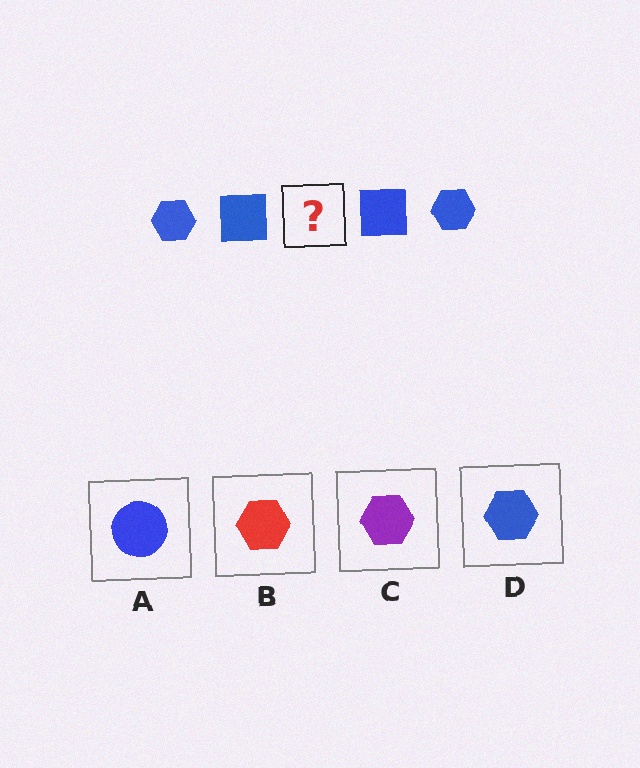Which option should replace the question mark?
Option D.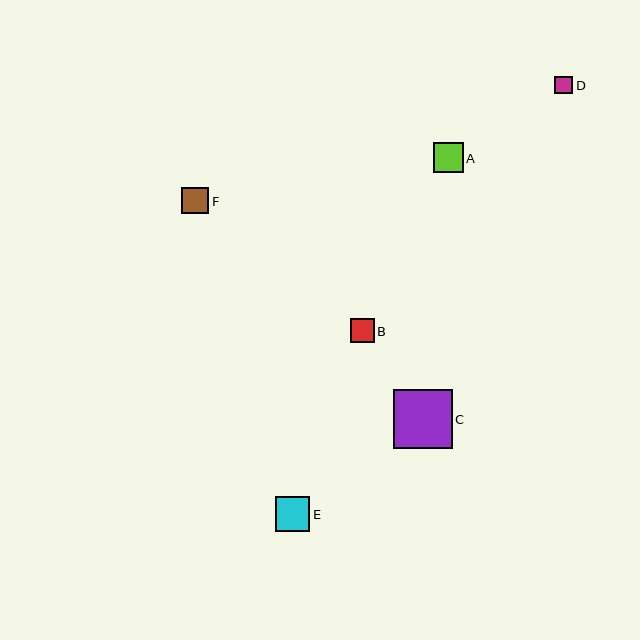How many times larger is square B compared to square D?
Square B is approximately 1.4 times the size of square D.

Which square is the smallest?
Square D is the smallest with a size of approximately 18 pixels.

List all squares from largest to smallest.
From largest to smallest: C, E, A, F, B, D.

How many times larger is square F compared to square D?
Square F is approximately 1.5 times the size of square D.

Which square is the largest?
Square C is the largest with a size of approximately 59 pixels.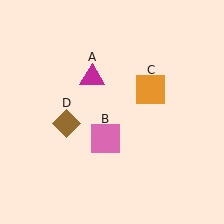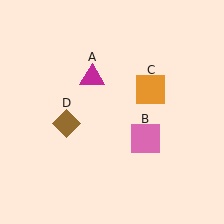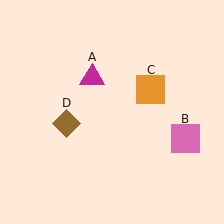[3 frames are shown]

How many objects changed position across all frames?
1 object changed position: pink square (object B).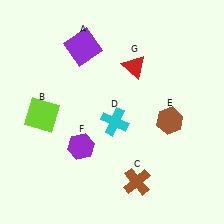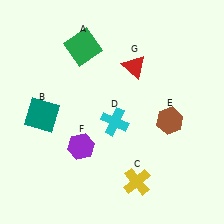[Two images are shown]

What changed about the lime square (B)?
In Image 1, B is lime. In Image 2, it changed to teal.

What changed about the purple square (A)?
In Image 1, A is purple. In Image 2, it changed to green.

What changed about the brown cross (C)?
In Image 1, C is brown. In Image 2, it changed to yellow.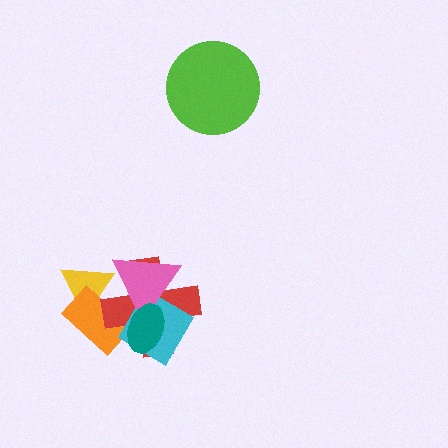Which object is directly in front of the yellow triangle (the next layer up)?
The orange rectangle is directly in front of the yellow triangle.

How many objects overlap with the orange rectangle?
5 objects overlap with the orange rectangle.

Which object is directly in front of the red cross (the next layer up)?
The cyan diamond is directly in front of the red cross.